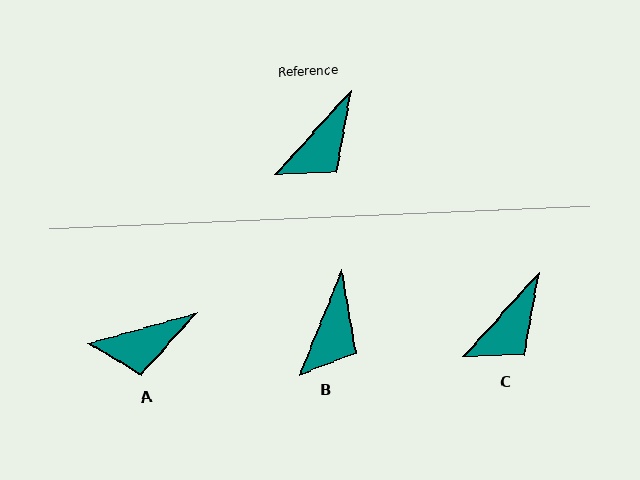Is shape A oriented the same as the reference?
No, it is off by about 32 degrees.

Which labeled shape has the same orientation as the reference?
C.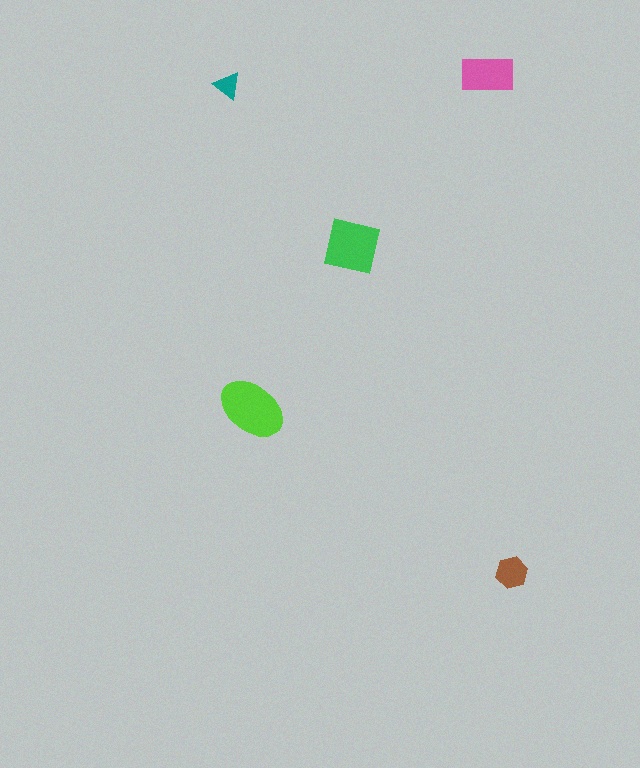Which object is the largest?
The lime ellipse.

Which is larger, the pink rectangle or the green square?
The green square.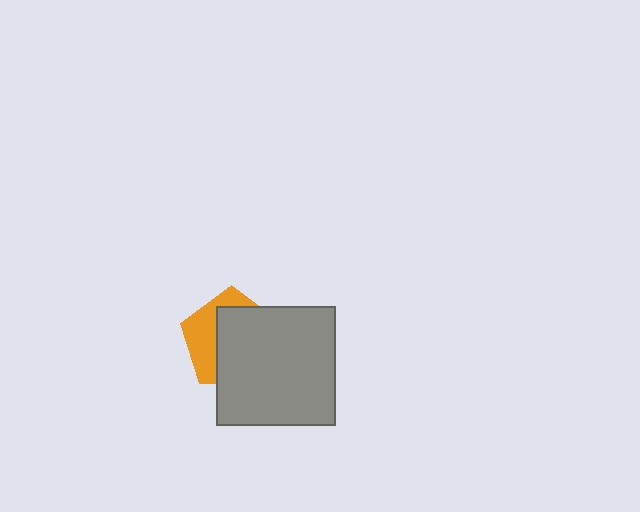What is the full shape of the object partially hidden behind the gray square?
The partially hidden object is an orange pentagon.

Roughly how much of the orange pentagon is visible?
A small part of it is visible (roughly 36%).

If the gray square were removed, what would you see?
You would see the complete orange pentagon.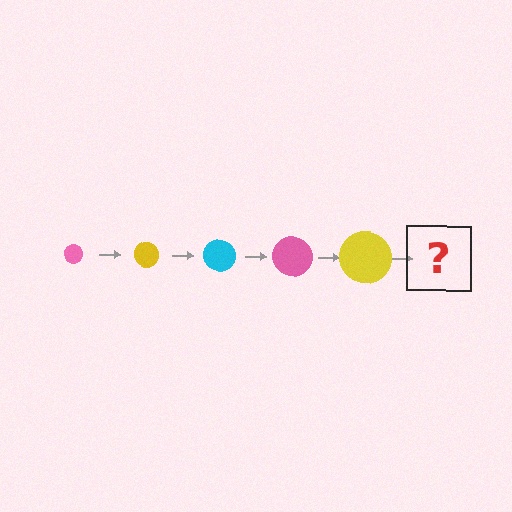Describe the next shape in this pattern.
It should be a cyan circle, larger than the previous one.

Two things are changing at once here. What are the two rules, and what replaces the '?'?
The two rules are that the circle grows larger each step and the color cycles through pink, yellow, and cyan. The '?' should be a cyan circle, larger than the previous one.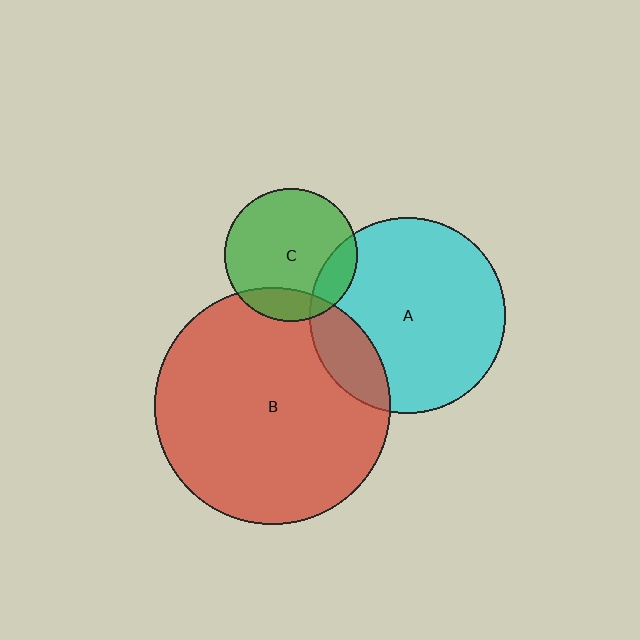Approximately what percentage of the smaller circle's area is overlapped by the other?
Approximately 15%.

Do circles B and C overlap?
Yes.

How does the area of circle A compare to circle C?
Approximately 2.2 times.